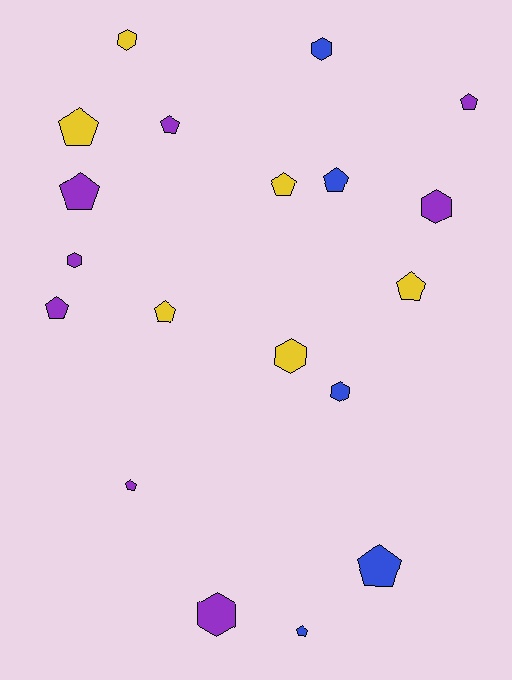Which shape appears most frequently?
Pentagon, with 12 objects.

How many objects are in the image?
There are 19 objects.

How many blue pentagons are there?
There are 3 blue pentagons.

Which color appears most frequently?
Purple, with 8 objects.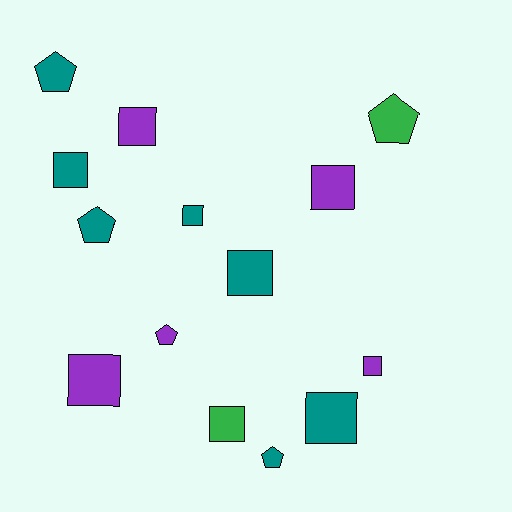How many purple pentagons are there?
There is 1 purple pentagon.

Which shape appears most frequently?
Square, with 9 objects.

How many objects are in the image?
There are 14 objects.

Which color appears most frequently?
Teal, with 7 objects.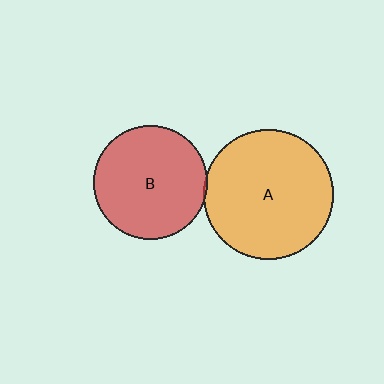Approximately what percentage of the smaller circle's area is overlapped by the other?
Approximately 5%.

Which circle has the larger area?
Circle A (orange).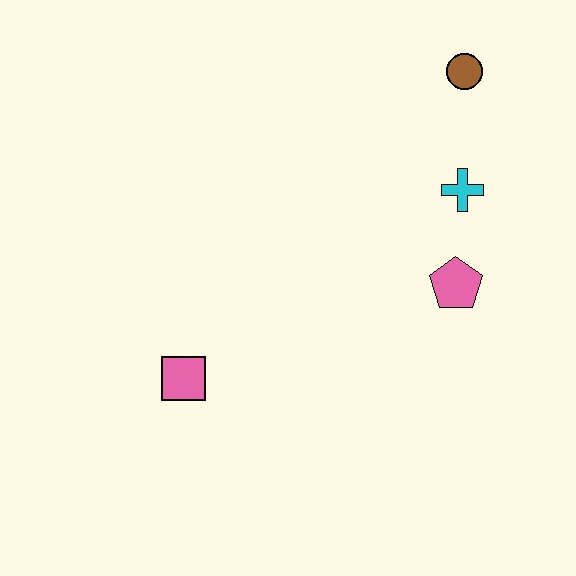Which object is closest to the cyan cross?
The pink pentagon is closest to the cyan cross.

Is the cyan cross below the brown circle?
Yes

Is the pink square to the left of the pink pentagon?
Yes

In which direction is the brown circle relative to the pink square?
The brown circle is above the pink square.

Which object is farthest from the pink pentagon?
The pink square is farthest from the pink pentagon.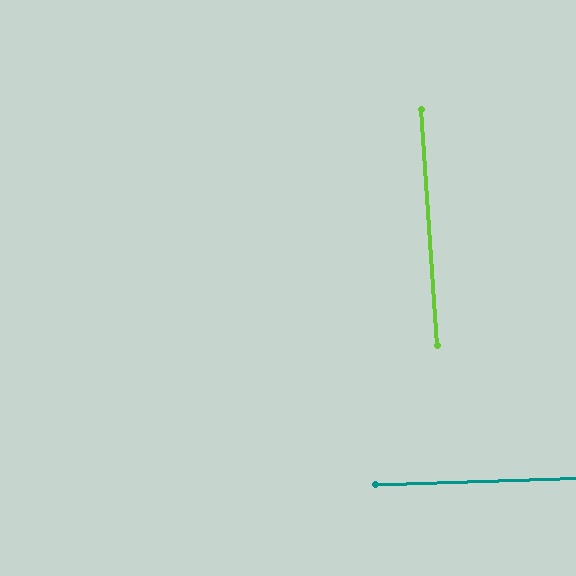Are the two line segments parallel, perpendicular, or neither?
Perpendicular — they meet at approximately 88°.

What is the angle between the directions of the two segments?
Approximately 88 degrees.